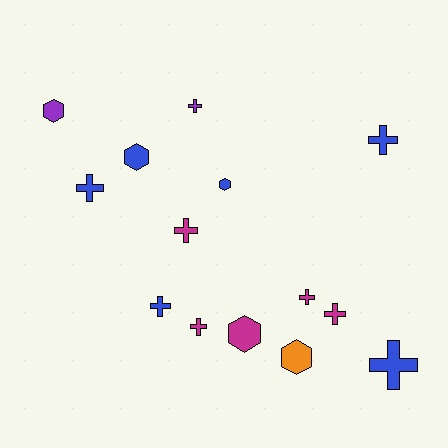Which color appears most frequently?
Blue, with 6 objects.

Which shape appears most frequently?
Cross, with 9 objects.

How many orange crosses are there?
There are no orange crosses.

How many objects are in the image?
There are 14 objects.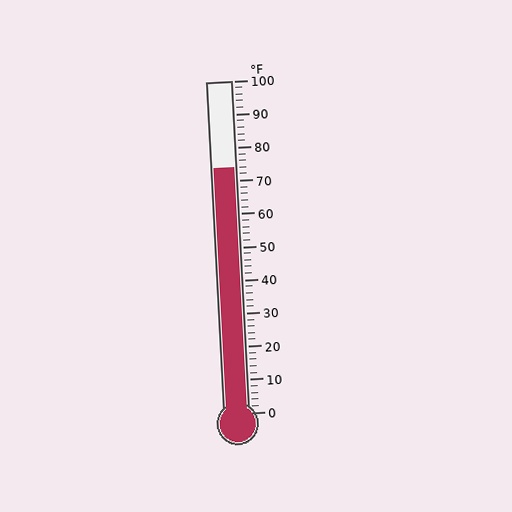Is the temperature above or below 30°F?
The temperature is above 30°F.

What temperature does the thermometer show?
The thermometer shows approximately 74°F.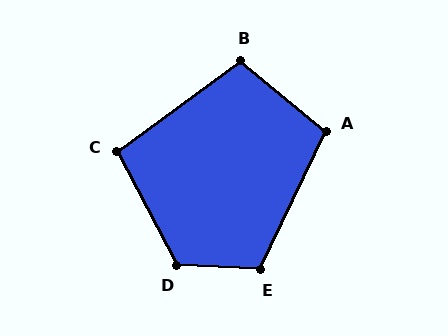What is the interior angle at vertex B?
Approximately 104 degrees (obtuse).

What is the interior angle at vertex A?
Approximately 104 degrees (obtuse).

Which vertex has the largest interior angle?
D, at approximately 121 degrees.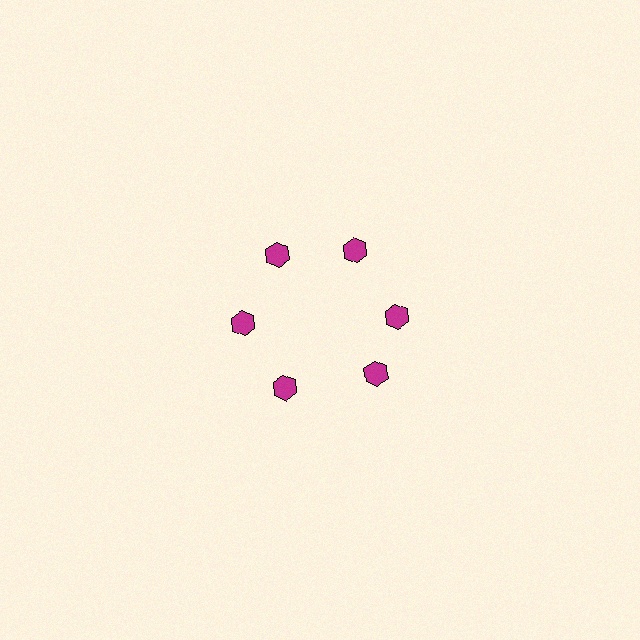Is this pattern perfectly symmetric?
No. The 6 magenta hexagons are arranged in a ring, but one element near the 5 o'clock position is rotated out of alignment along the ring, breaking the 6-fold rotational symmetry.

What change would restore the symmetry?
The symmetry would be restored by rotating it back into even spacing with its neighbors so that all 6 hexagons sit at equal angles and equal distance from the center.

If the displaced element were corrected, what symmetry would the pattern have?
It would have 6-fold rotational symmetry — the pattern would map onto itself every 60 degrees.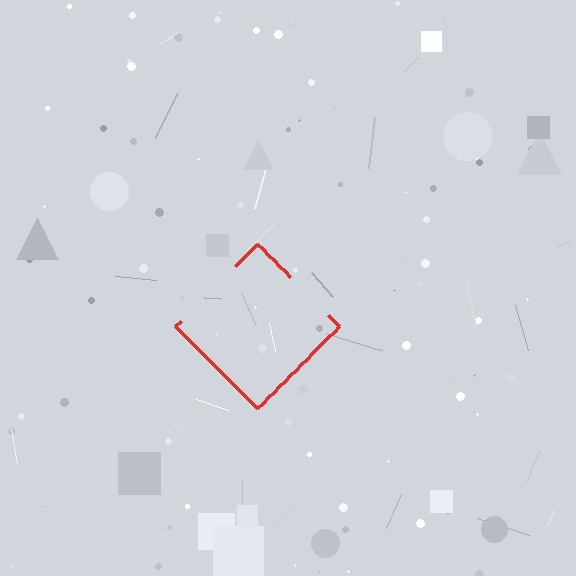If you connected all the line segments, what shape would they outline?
They would outline a diamond.